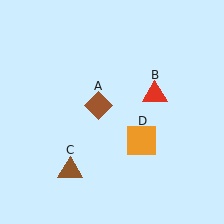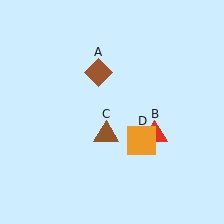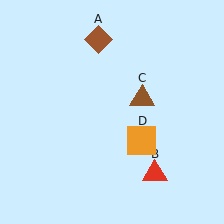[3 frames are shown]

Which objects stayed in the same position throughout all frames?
Orange square (object D) remained stationary.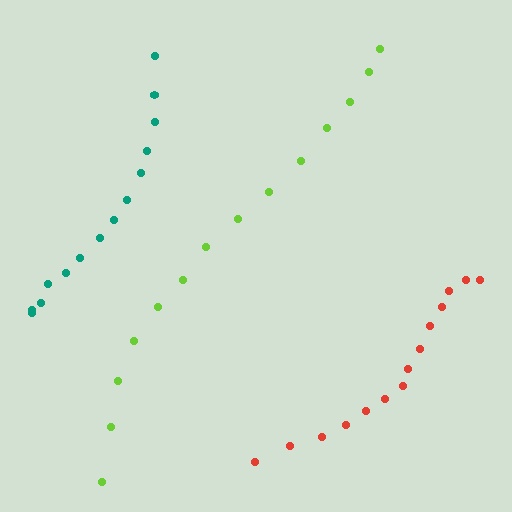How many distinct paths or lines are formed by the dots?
There are 3 distinct paths.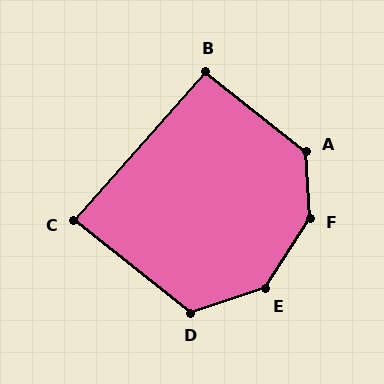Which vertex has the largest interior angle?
F, at approximately 144 degrees.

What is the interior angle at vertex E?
Approximately 141 degrees (obtuse).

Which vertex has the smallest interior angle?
C, at approximately 87 degrees.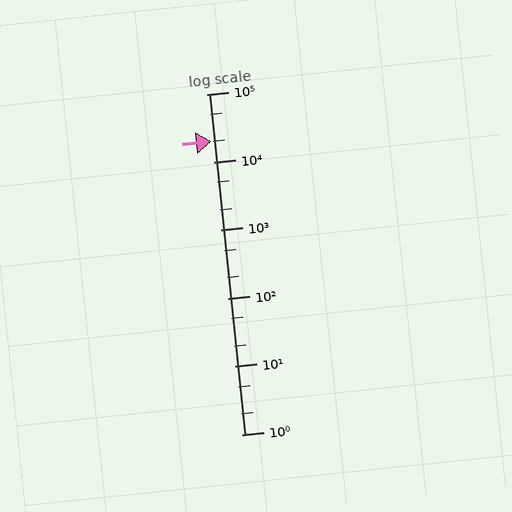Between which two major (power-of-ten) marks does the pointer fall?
The pointer is between 10000 and 100000.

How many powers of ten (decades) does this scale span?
The scale spans 5 decades, from 1 to 100000.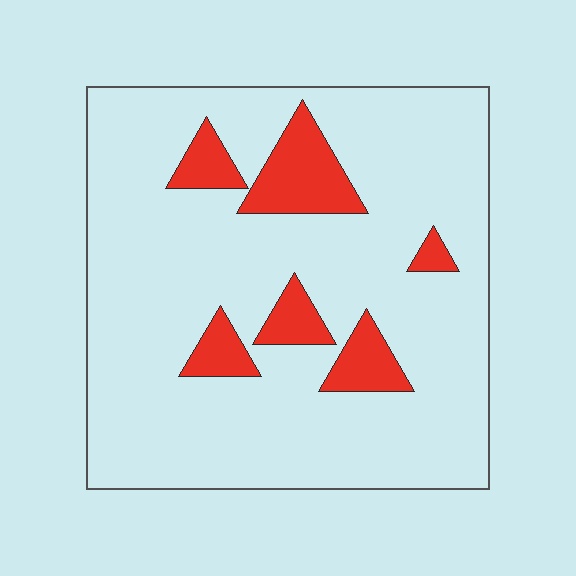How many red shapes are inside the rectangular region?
6.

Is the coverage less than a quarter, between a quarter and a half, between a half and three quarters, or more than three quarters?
Less than a quarter.